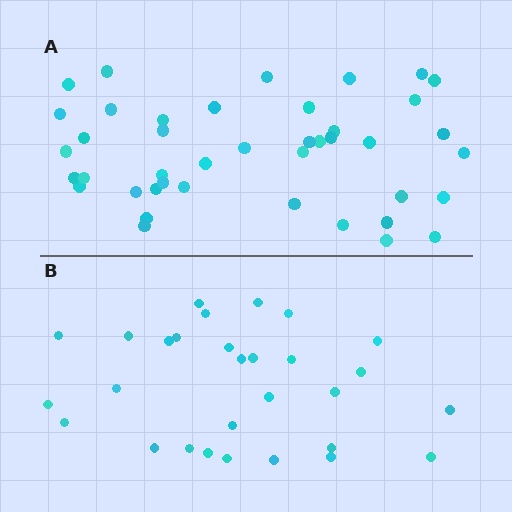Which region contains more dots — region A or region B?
Region A (the top region) has more dots.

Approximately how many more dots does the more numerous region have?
Region A has approximately 15 more dots than region B.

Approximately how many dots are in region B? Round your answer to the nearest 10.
About 30 dots. (The exact count is 29, which rounds to 30.)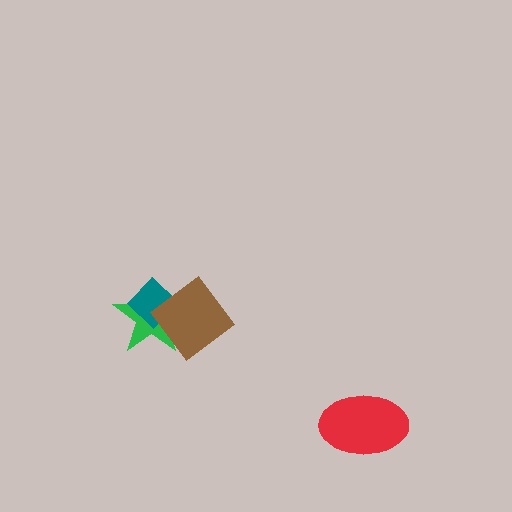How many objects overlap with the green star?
2 objects overlap with the green star.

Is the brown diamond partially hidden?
No, no other shape covers it.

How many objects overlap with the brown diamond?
2 objects overlap with the brown diamond.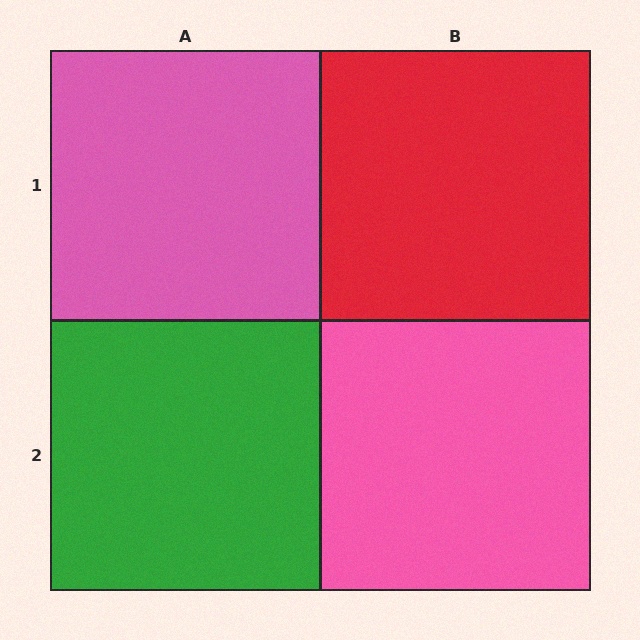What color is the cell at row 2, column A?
Green.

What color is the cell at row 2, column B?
Pink.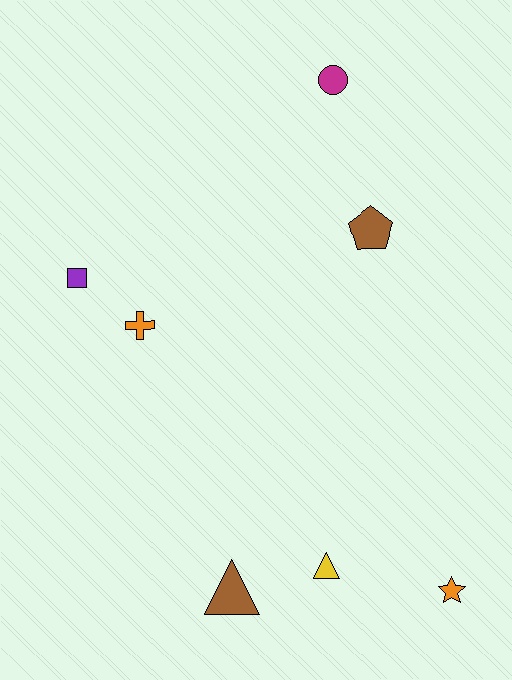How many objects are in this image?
There are 7 objects.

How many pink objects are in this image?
There are no pink objects.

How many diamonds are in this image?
There are no diamonds.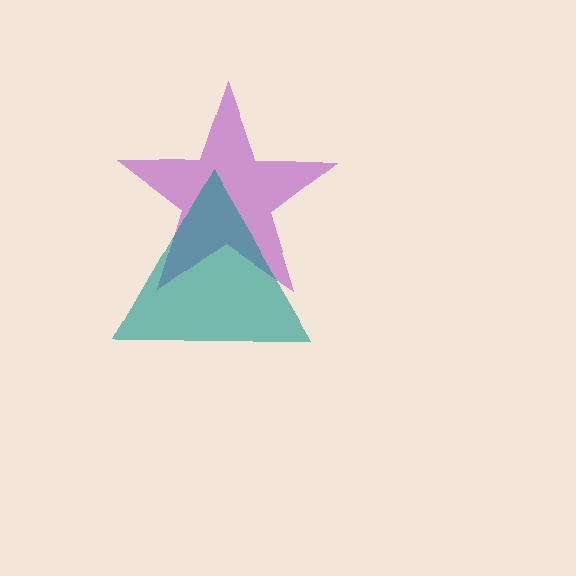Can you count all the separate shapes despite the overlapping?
Yes, there are 2 separate shapes.